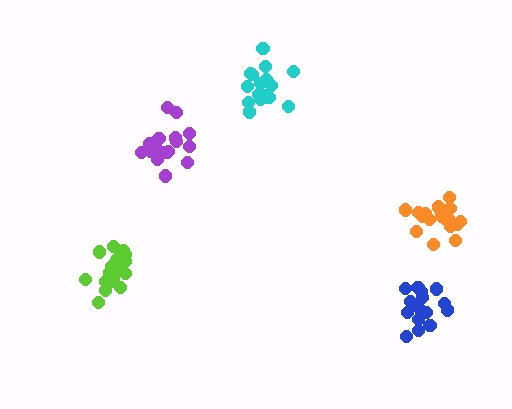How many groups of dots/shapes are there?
There are 5 groups.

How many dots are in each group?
Group 1: 20 dots, Group 2: 17 dots, Group 3: 16 dots, Group 4: 19 dots, Group 5: 19 dots (91 total).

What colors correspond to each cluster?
The clusters are colored: lime, purple, blue, orange, cyan.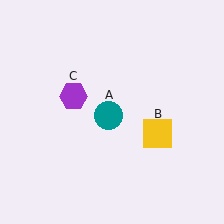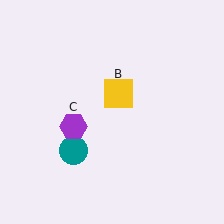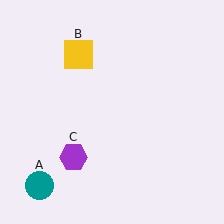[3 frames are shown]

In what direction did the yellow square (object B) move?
The yellow square (object B) moved up and to the left.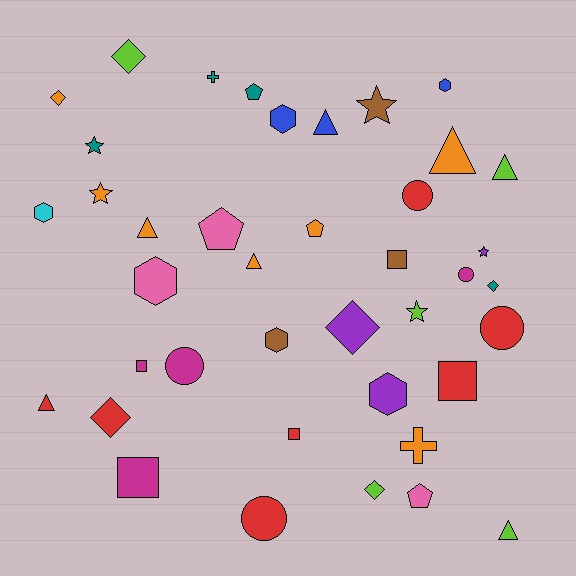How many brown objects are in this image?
There are 3 brown objects.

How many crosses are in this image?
There are 2 crosses.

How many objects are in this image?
There are 40 objects.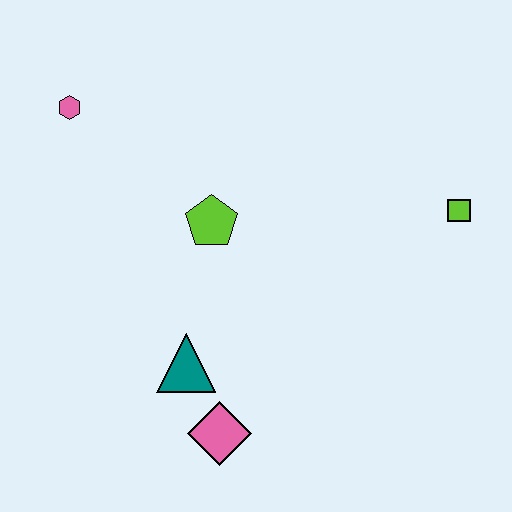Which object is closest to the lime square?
The lime pentagon is closest to the lime square.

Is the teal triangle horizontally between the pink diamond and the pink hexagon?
Yes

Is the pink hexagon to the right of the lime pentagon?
No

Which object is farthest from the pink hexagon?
The lime square is farthest from the pink hexagon.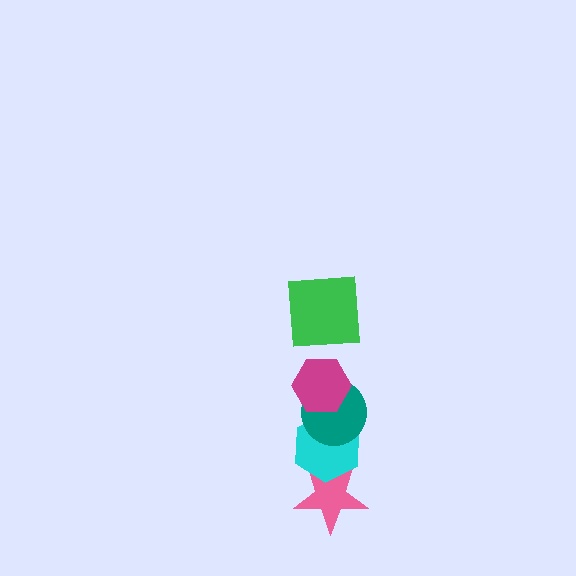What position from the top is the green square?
The green square is 1st from the top.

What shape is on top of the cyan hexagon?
The teal circle is on top of the cyan hexagon.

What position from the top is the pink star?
The pink star is 5th from the top.